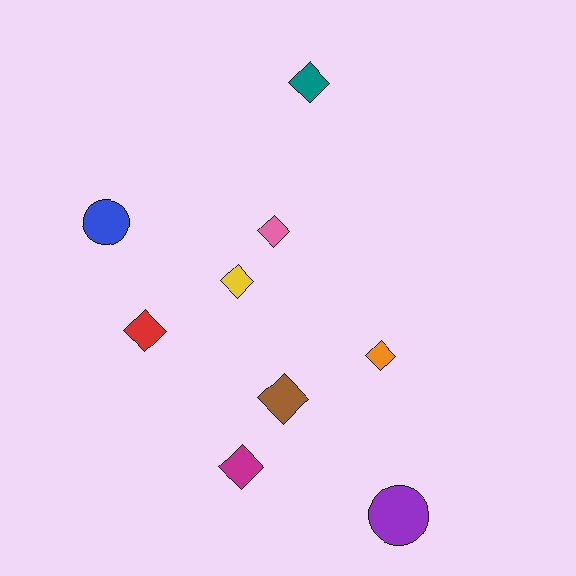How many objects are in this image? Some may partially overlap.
There are 9 objects.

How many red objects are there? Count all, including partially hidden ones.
There is 1 red object.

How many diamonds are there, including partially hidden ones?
There are 7 diamonds.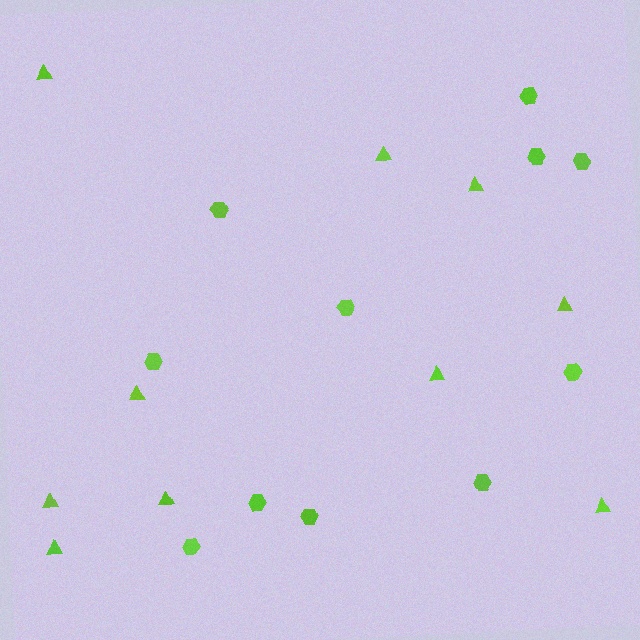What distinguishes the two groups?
There are 2 groups: one group of triangles (10) and one group of hexagons (11).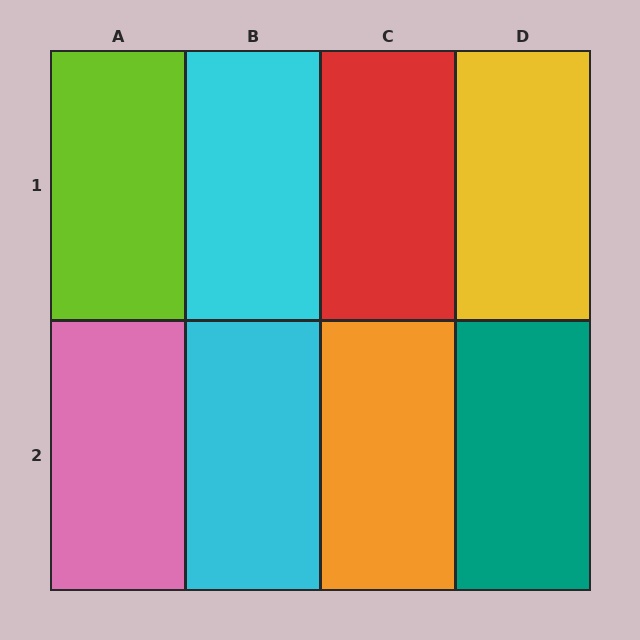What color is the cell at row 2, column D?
Teal.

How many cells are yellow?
1 cell is yellow.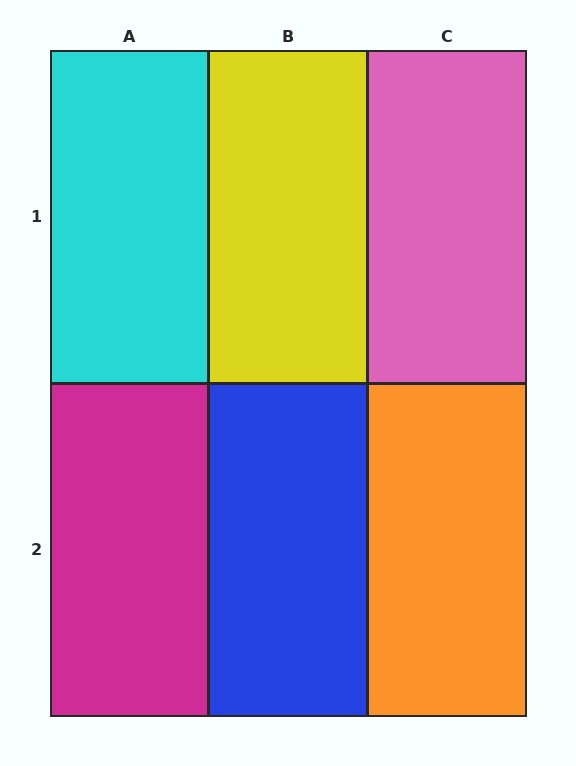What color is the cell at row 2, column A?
Magenta.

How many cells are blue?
1 cell is blue.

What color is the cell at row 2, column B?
Blue.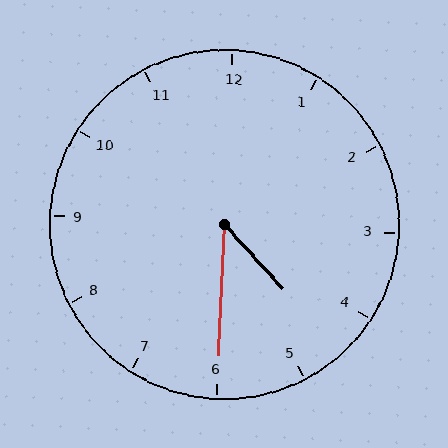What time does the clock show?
4:30.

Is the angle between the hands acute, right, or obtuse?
It is acute.